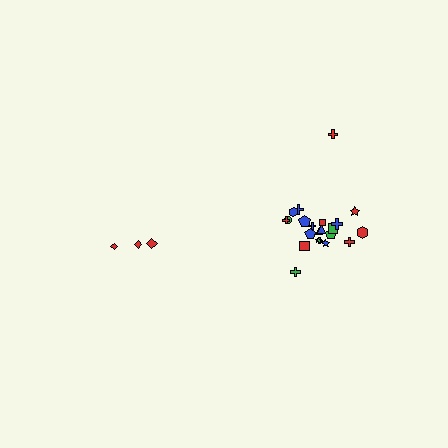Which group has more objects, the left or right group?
The right group.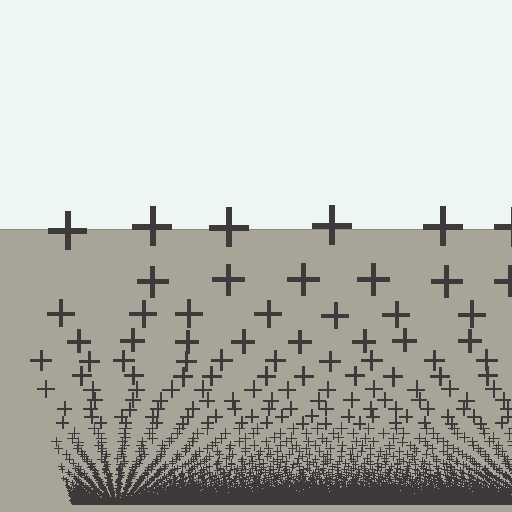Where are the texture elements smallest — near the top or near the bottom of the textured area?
Near the bottom.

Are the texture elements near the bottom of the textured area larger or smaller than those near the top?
Smaller. The gradient is inverted — elements near the bottom are smaller and denser.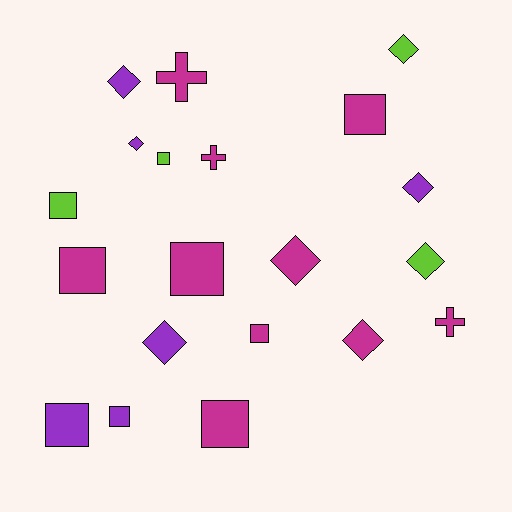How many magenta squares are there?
There are 5 magenta squares.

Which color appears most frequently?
Magenta, with 10 objects.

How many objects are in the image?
There are 20 objects.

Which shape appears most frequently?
Square, with 9 objects.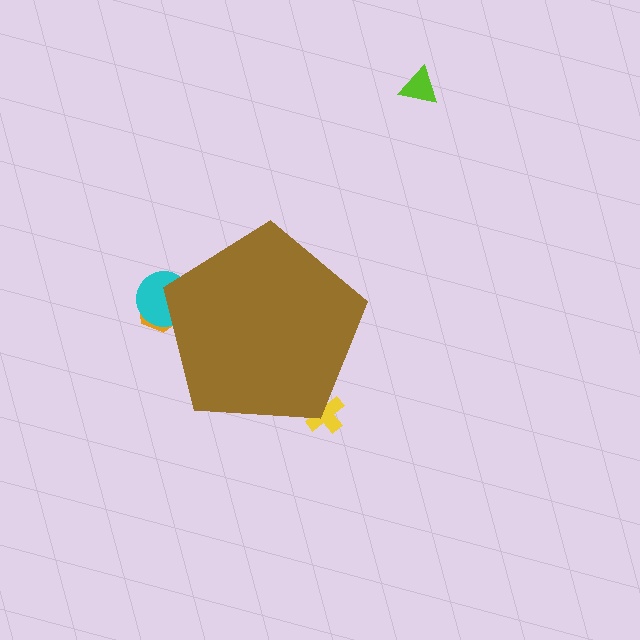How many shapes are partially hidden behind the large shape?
3 shapes are partially hidden.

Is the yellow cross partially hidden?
Yes, the yellow cross is partially hidden behind the brown pentagon.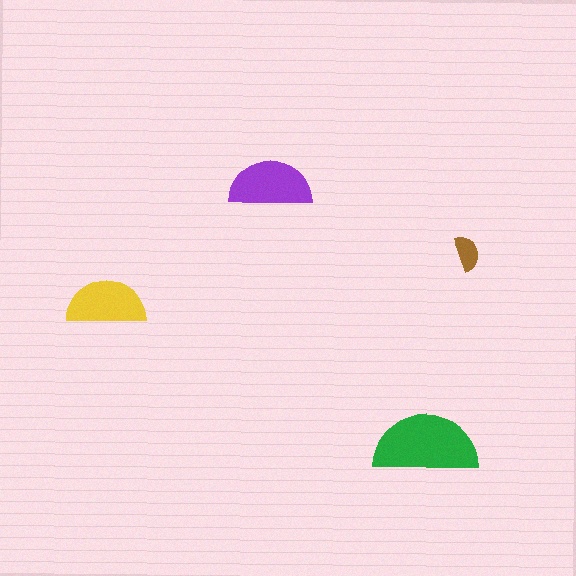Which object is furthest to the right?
The brown semicircle is rightmost.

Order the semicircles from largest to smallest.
the green one, the purple one, the yellow one, the brown one.